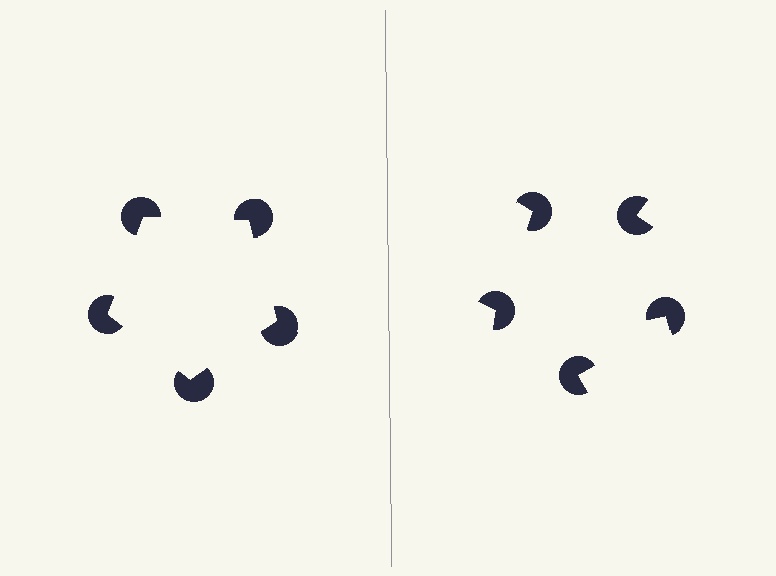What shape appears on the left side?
An illusory pentagon.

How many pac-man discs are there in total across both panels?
10 — 5 on each side.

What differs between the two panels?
The pac-man discs are positioned identically on both sides; only the wedge orientations differ. On the left they align to a pentagon; on the right they are misaligned.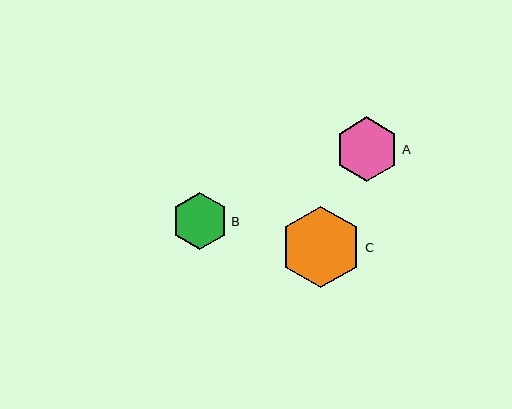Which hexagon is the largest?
Hexagon C is the largest with a size of approximately 81 pixels.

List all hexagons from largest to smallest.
From largest to smallest: C, A, B.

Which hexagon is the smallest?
Hexagon B is the smallest with a size of approximately 56 pixels.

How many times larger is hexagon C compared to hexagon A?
Hexagon C is approximately 1.3 times the size of hexagon A.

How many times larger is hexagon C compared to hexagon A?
Hexagon C is approximately 1.3 times the size of hexagon A.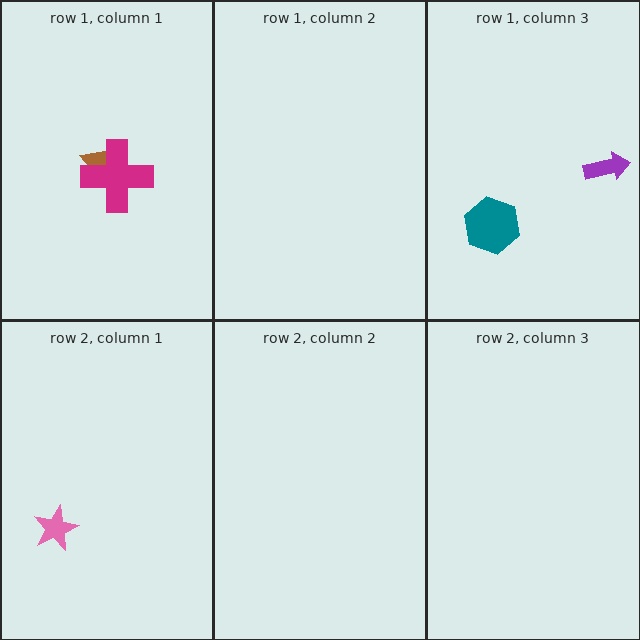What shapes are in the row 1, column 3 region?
The teal hexagon, the purple arrow.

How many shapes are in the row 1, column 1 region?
2.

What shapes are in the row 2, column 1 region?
The pink star.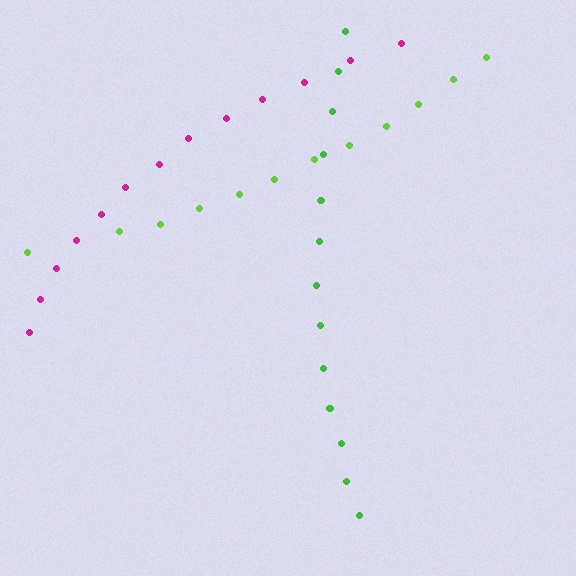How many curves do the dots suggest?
There are 3 distinct paths.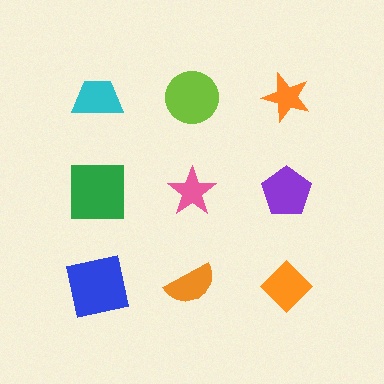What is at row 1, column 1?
A cyan trapezoid.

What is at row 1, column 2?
A lime circle.